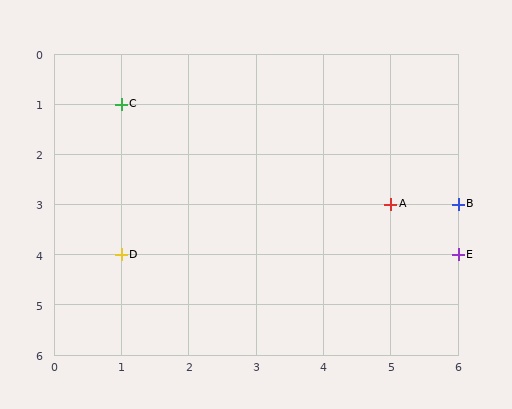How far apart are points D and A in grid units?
Points D and A are 4 columns and 1 row apart (about 4.1 grid units diagonally).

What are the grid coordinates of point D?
Point D is at grid coordinates (1, 4).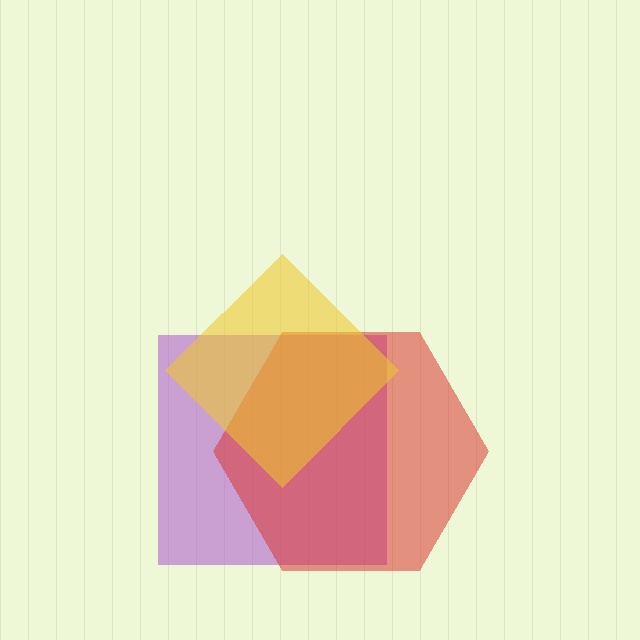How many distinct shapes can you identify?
There are 3 distinct shapes: a purple square, a red hexagon, a yellow diamond.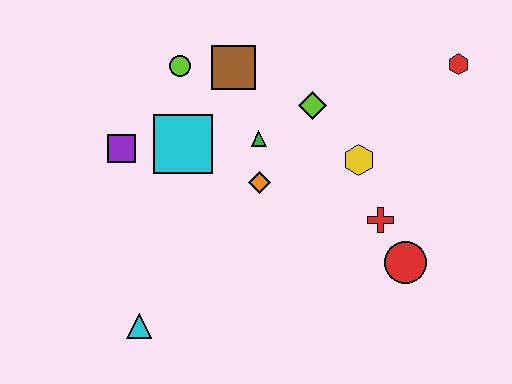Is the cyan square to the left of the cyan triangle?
No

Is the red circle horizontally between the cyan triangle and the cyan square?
No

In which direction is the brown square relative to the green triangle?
The brown square is above the green triangle.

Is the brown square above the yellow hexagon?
Yes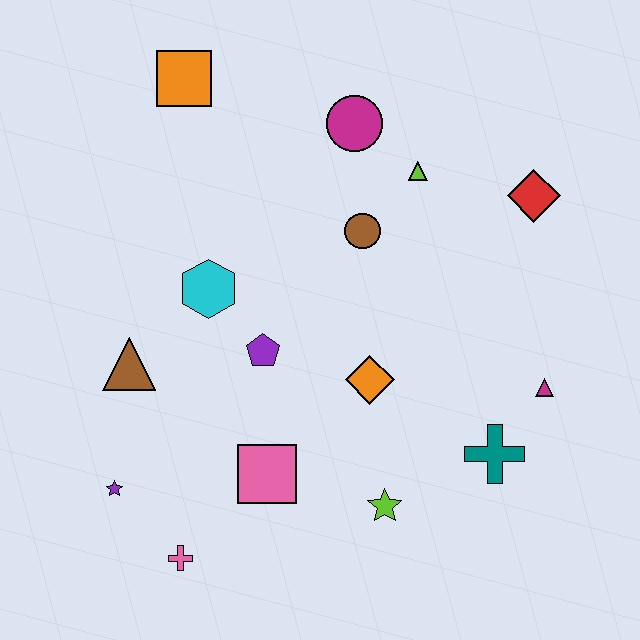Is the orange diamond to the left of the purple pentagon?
No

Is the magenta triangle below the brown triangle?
Yes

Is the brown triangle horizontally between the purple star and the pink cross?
Yes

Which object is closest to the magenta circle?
The lime triangle is closest to the magenta circle.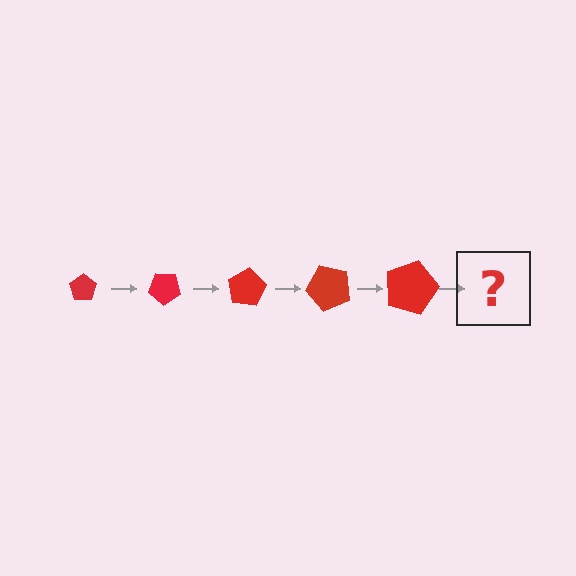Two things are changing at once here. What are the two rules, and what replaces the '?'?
The two rules are that the pentagon grows larger each step and it rotates 40 degrees each step. The '?' should be a pentagon, larger than the previous one and rotated 200 degrees from the start.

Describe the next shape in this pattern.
It should be a pentagon, larger than the previous one and rotated 200 degrees from the start.